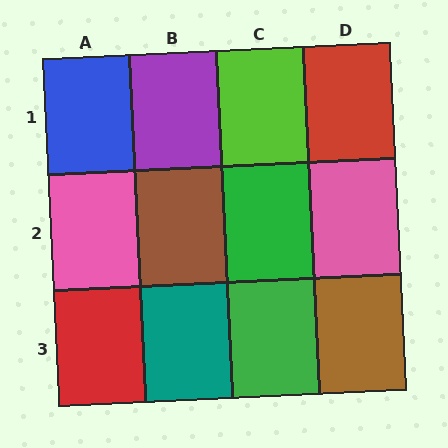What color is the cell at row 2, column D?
Pink.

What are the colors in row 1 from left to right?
Blue, purple, lime, red.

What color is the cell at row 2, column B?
Brown.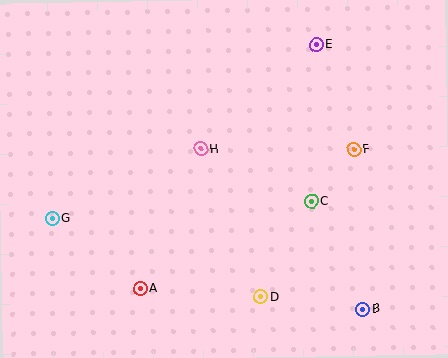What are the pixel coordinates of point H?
Point H is at (201, 149).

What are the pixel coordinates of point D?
Point D is at (261, 297).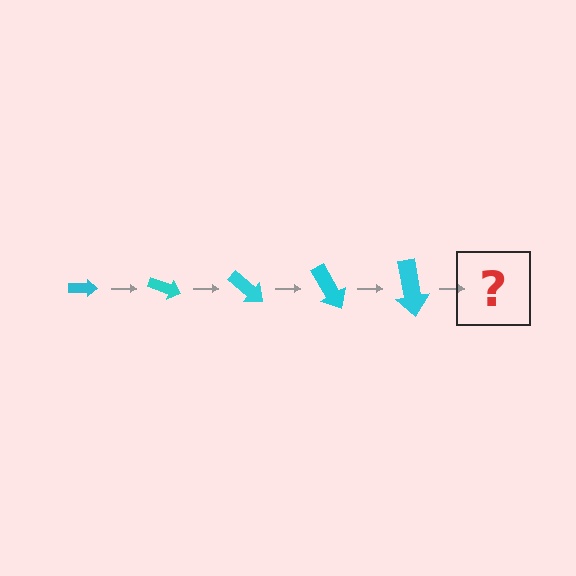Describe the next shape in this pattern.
It should be an arrow, larger than the previous one and rotated 100 degrees from the start.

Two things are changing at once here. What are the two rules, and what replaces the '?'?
The two rules are that the arrow grows larger each step and it rotates 20 degrees each step. The '?' should be an arrow, larger than the previous one and rotated 100 degrees from the start.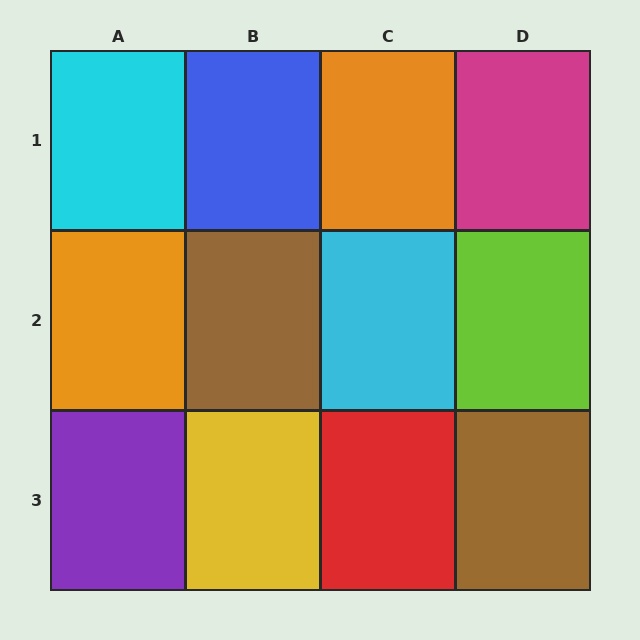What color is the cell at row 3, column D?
Brown.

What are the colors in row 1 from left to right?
Cyan, blue, orange, magenta.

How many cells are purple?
1 cell is purple.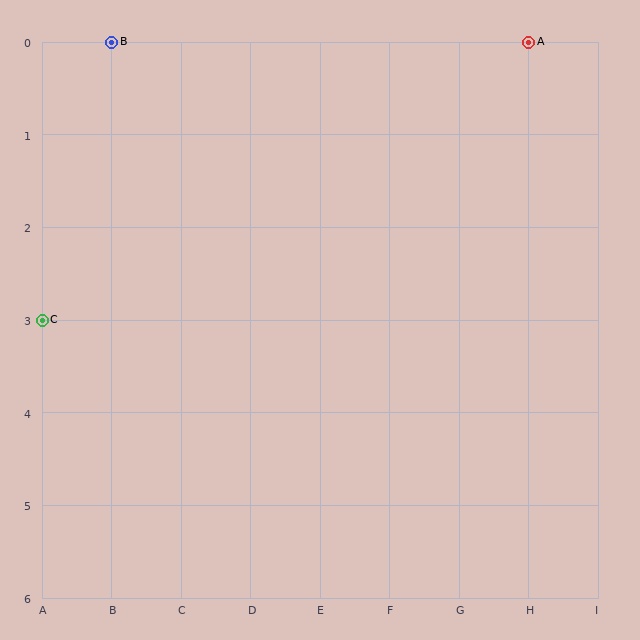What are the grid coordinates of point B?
Point B is at grid coordinates (B, 0).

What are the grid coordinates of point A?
Point A is at grid coordinates (H, 0).